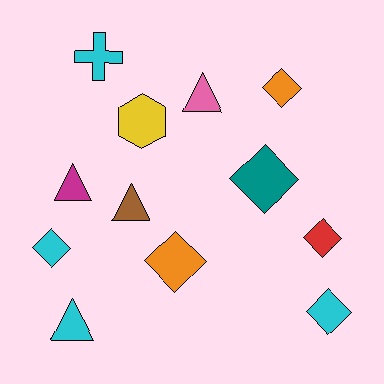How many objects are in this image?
There are 12 objects.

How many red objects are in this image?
There is 1 red object.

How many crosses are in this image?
There is 1 cross.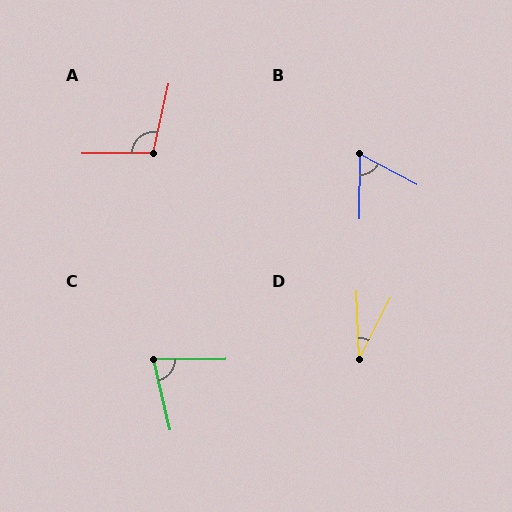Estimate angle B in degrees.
Approximately 62 degrees.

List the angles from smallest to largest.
D (29°), B (62°), C (77°), A (103°).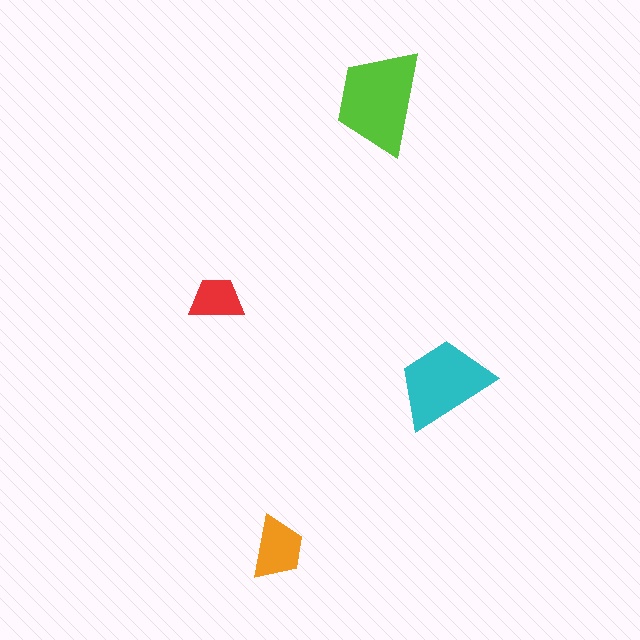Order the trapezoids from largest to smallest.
the lime one, the cyan one, the orange one, the red one.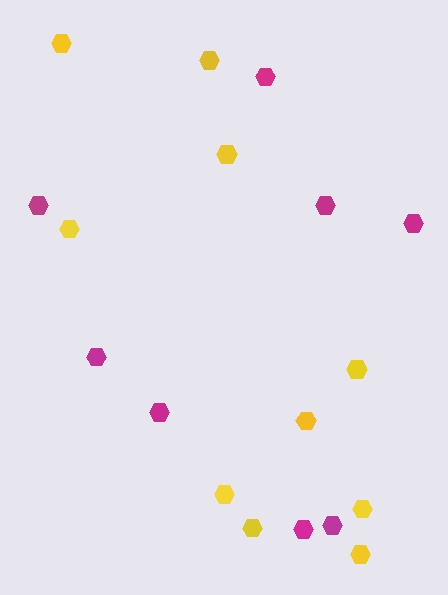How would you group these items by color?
There are 2 groups: one group of magenta hexagons (8) and one group of yellow hexagons (10).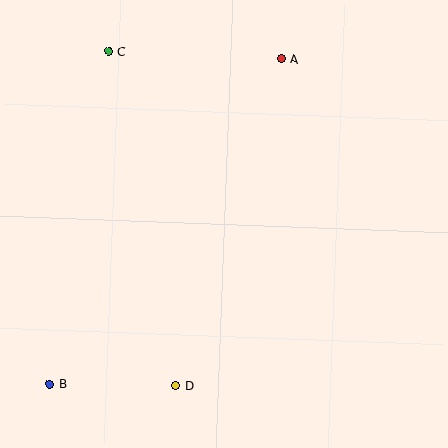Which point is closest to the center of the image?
Point D at (176, 385) is closest to the center.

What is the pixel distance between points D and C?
The distance between D and C is 341 pixels.